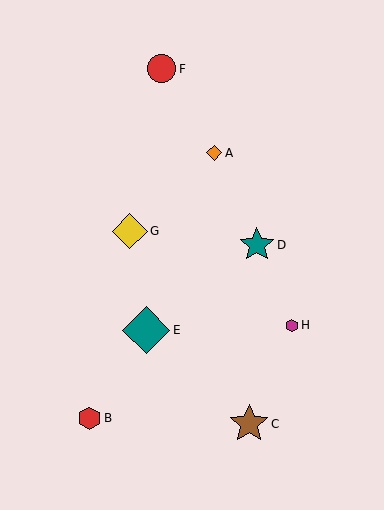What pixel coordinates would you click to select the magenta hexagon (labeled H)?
Click at (292, 325) to select the magenta hexagon H.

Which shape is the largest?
The teal diamond (labeled E) is the largest.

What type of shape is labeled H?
Shape H is a magenta hexagon.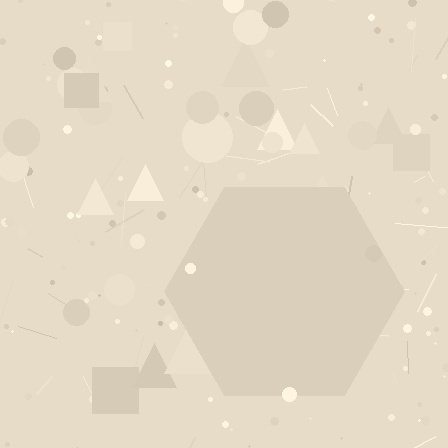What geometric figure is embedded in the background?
A hexagon is embedded in the background.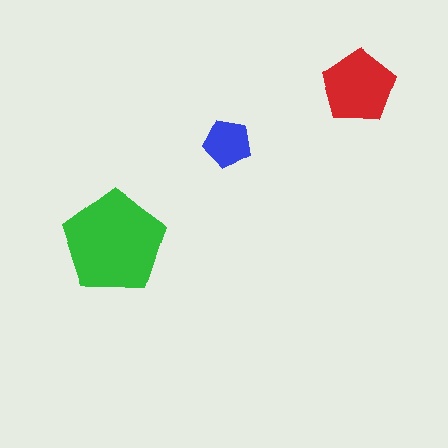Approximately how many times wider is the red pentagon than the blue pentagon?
About 1.5 times wider.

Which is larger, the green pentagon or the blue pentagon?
The green one.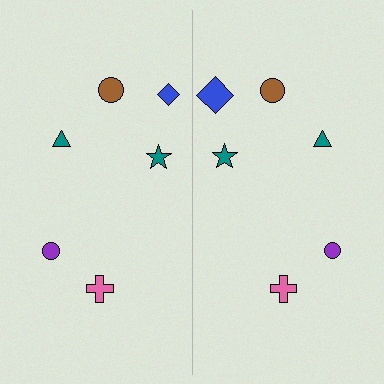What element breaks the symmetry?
The blue diamond on the right side has a different size than its mirror counterpart.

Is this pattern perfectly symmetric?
No, the pattern is not perfectly symmetric. The blue diamond on the right side has a different size than its mirror counterpart.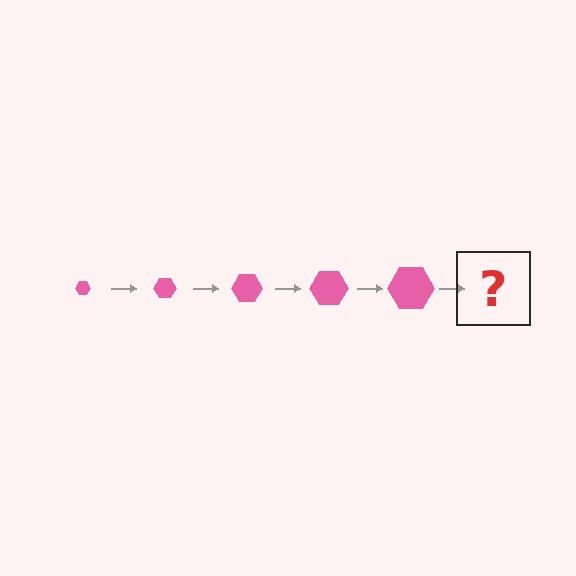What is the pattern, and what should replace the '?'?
The pattern is that the hexagon gets progressively larger each step. The '?' should be a pink hexagon, larger than the previous one.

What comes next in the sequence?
The next element should be a pink hexagon, larger than the previous one.